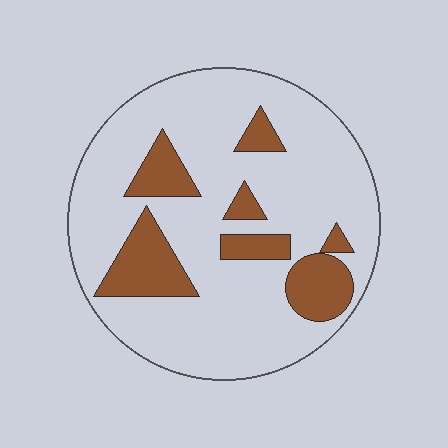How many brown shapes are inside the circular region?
7.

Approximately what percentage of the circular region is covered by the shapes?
Approximately 20%.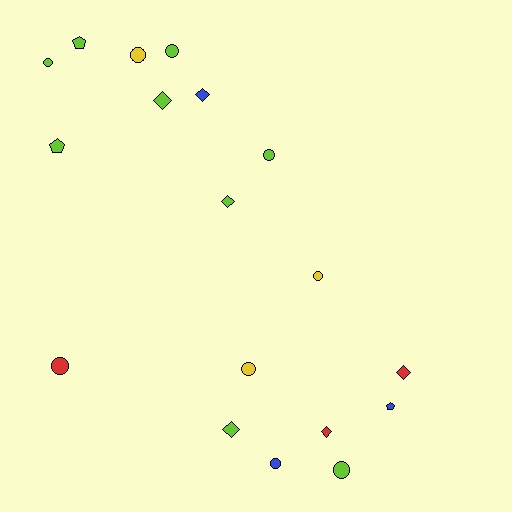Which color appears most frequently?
Lime, with 9 objects.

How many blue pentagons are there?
There is 1 blue pentagon.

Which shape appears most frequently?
Circle, with 9 objects.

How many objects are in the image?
There are 18 objects.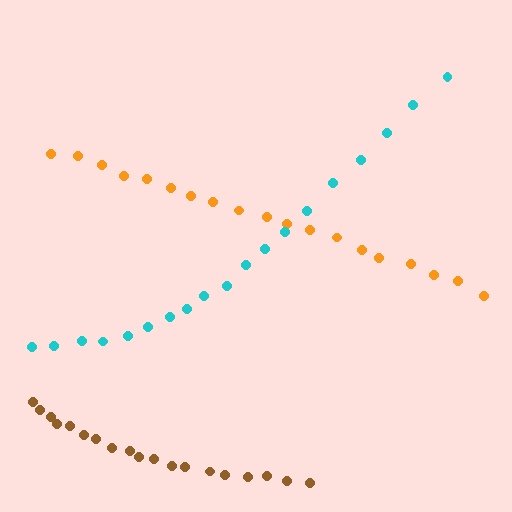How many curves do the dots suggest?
There are 3 distinct paths.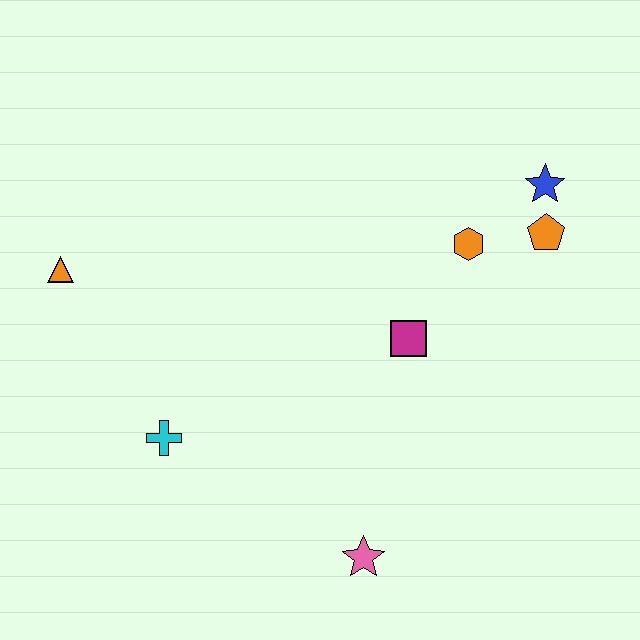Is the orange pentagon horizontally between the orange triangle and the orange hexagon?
No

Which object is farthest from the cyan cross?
The blue star is farthest from the cyan cross.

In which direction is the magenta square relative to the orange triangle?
The magenta square is to the right of the orange triangle.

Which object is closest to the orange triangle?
The cyan cross is closest to the orange triangle.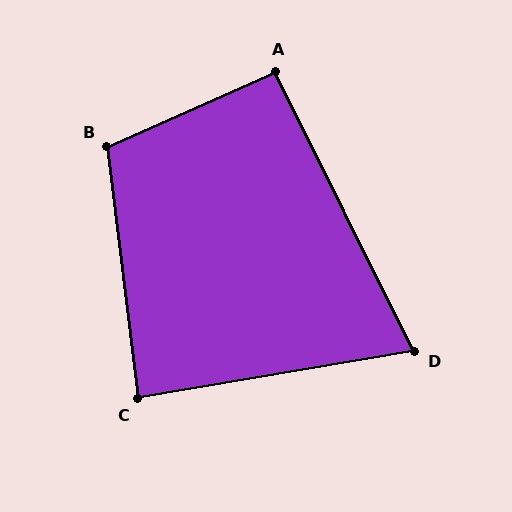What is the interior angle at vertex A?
Approximately 93 degrees (approximately right).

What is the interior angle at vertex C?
Approximately 87 degrees (approximately right).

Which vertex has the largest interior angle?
B, at approximately 107 degrees.